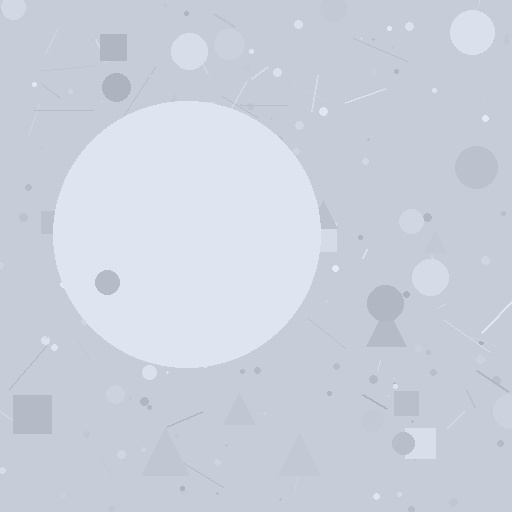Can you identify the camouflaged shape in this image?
The camouflaged shape is a circle.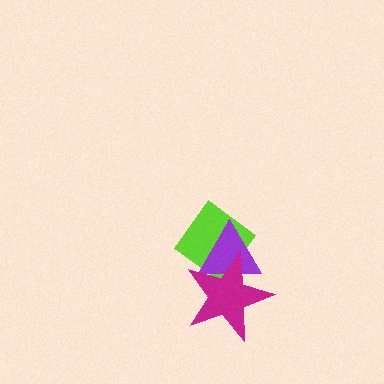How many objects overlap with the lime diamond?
2 objects overlap with the lime diamond.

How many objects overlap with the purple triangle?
2 objects overlap with the purple triangle.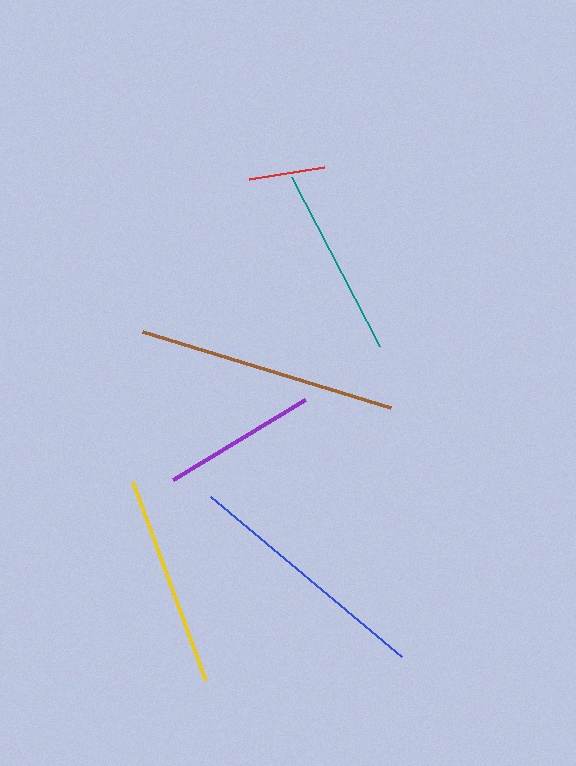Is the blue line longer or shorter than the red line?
The blue line is longer than the red line.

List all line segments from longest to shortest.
From longest to shortest: brown, blue, yellow, teal, purple, red.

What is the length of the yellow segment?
The yellow segment is approximately 212 pixels long.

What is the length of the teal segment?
The teal segment is approximately 190 pixels long.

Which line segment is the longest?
The brown line is the longest at approximately 259 pixels.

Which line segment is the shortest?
The red line is the shortest at approximately 75 pixels.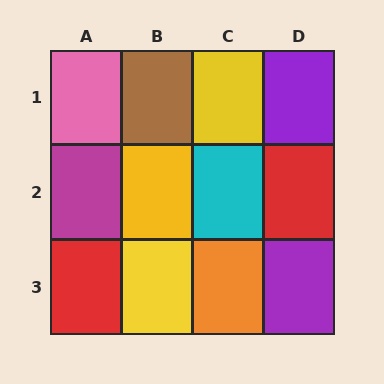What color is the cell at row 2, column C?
Cyan.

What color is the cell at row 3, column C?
Orange.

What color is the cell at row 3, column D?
Purple.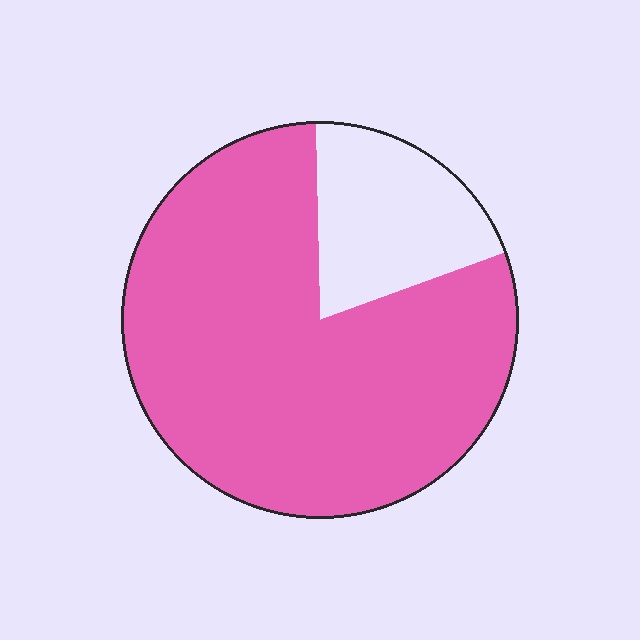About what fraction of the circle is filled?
About four fifths (4/5).